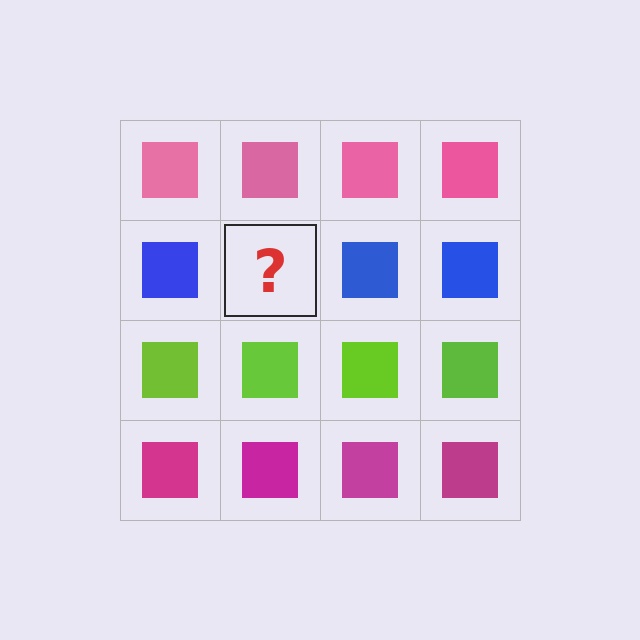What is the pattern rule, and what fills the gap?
The rule is that each row has a consistent color. The gap should be filled with a blue square.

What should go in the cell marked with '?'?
The missing cell should contain a blue square.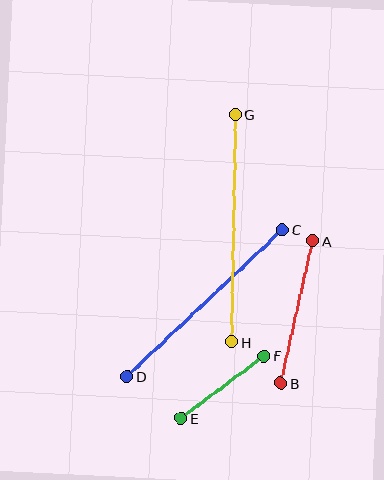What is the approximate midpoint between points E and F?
The midpoint is at approximately (222, 387) pixels.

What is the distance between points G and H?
The distance is approximately 227 pixels.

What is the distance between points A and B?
The distance is approximately 146 pixels.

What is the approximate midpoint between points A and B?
The midpoint is at approximately (297, 312) pixels.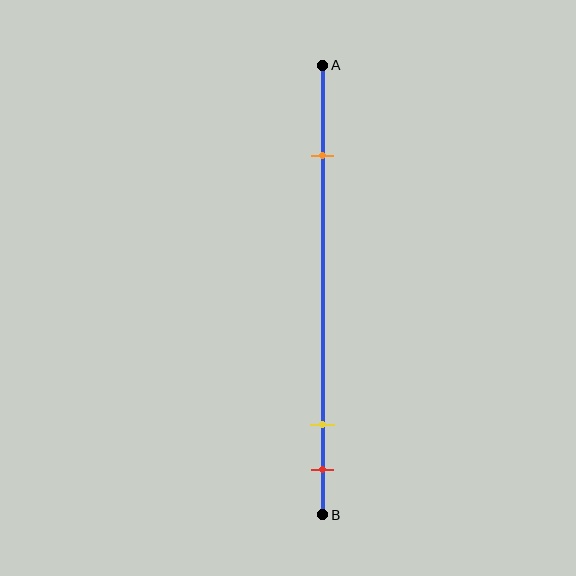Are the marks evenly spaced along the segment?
No, the marks are not evenly spaced.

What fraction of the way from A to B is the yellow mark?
The yellow mark is approximately 80% (0.8) of the way from A to B.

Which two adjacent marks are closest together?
The yellow and red marks are the closest adjacent pair.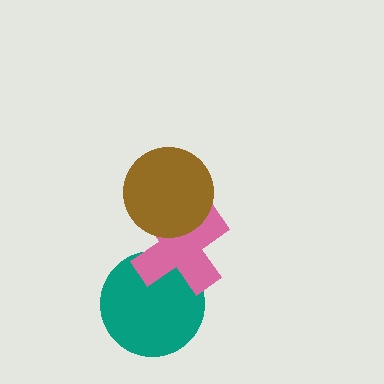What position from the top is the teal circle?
The teal circle is 3rd from the top.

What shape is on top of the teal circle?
The pink cross is on top of the teal circle.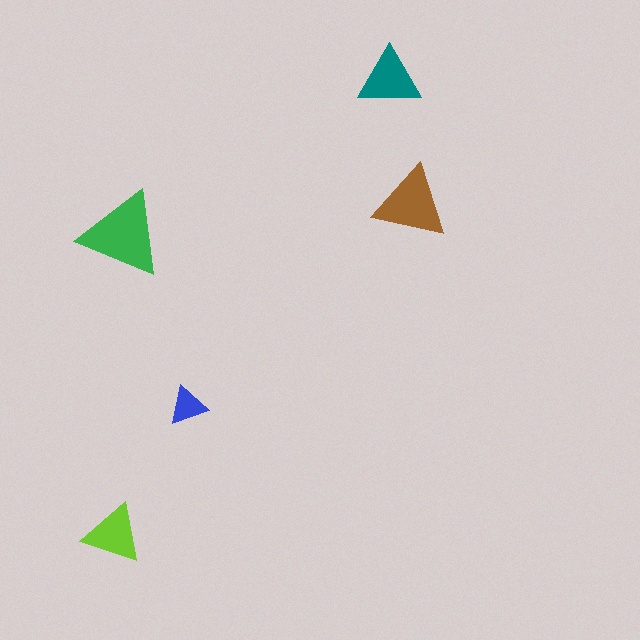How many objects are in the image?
There are 5 objects in the image.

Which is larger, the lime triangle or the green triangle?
The green one.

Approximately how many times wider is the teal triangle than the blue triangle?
About 1.5 times wider.